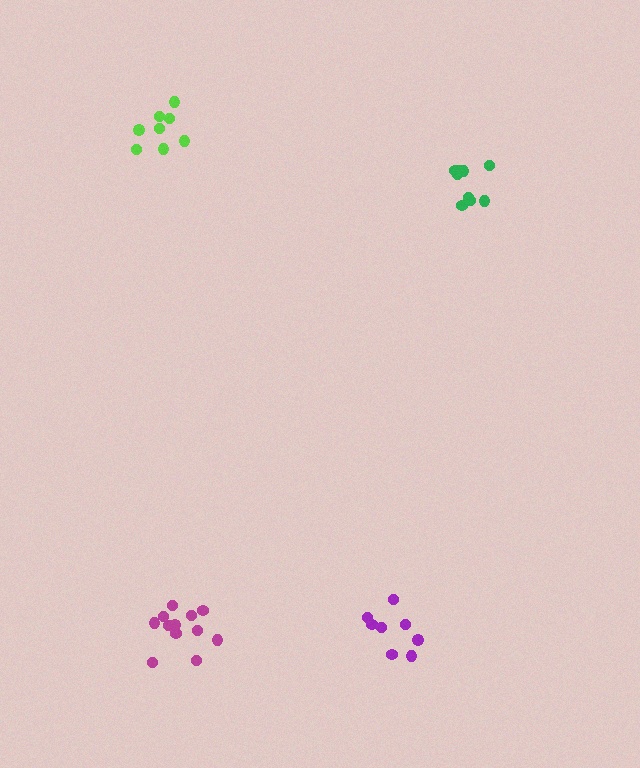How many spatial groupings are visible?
There are 4 spatial groupings.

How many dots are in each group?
Group 1: 8 dots, Group 2: 9 dots, Group 3: 8 dots, Group 4: 12 dots (37 total).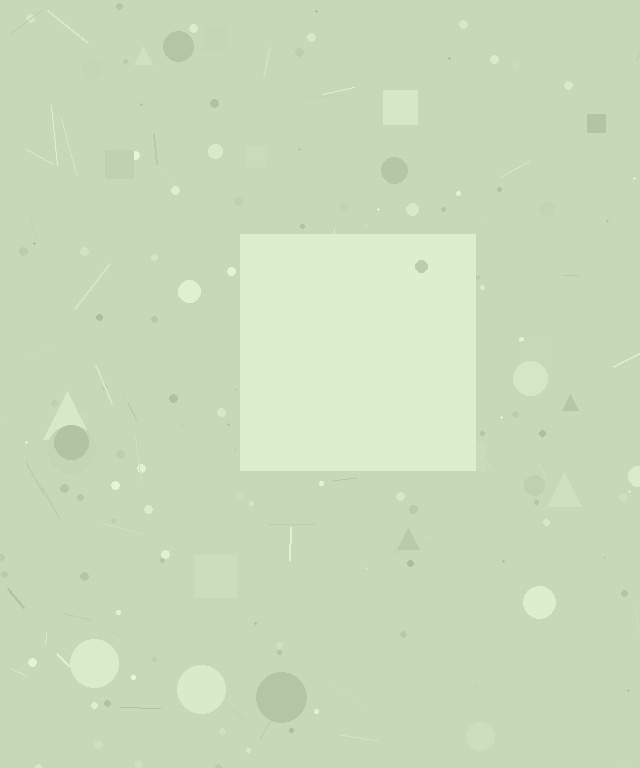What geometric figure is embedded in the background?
A square is embedded in the background.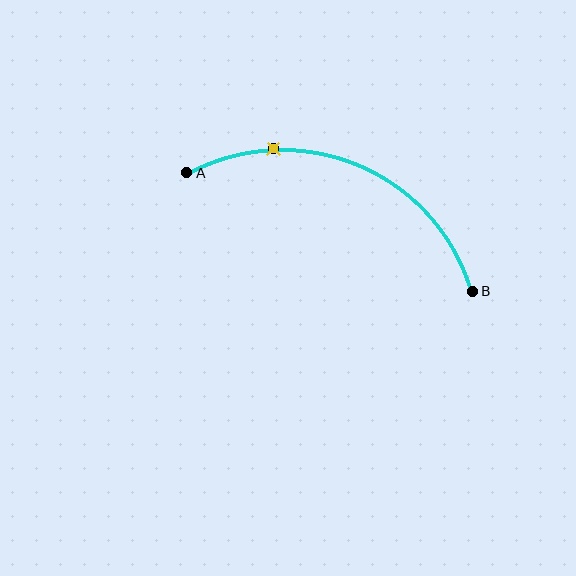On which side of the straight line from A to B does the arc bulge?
The arc bulges above the straight line connecting A and B.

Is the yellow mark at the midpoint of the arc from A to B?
No. The yellow mark lies on the arc but is closer to endpoint A. The arc midpoint would be at the point on the curve equidistant along the arc from both A and B.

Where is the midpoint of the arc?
The arc midpoint is the point on the curve farthest from the straight line joining A and B. It sits above that line.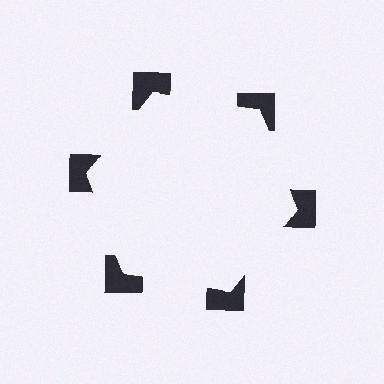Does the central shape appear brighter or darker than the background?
It typically appears slightly brighter than the background, even though no actual brightness change is drawn.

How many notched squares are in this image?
There are 6 — one at each vertex of the illusory hexagon.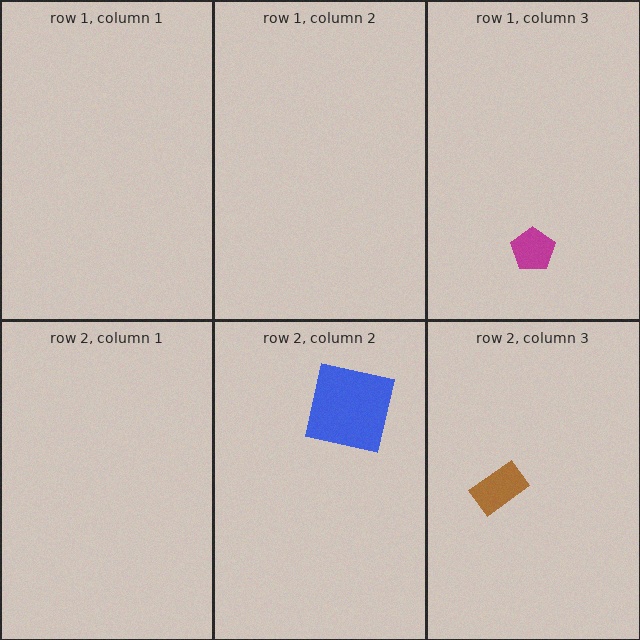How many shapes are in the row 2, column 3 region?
1.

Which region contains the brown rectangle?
The row 2, column 3 region.